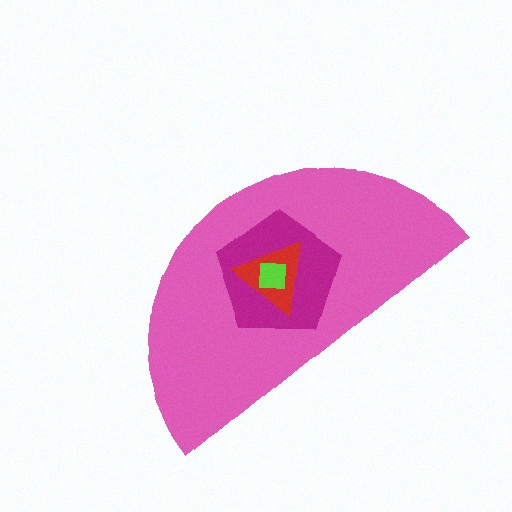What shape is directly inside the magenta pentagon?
The red triangle.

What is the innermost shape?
The lime square.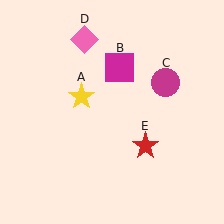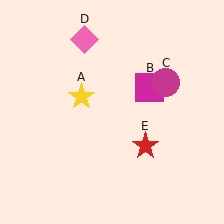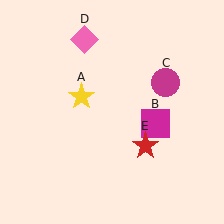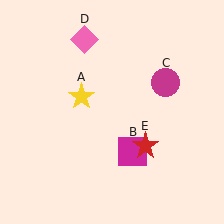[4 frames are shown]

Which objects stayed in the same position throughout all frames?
Yellow star (object A) and magenta circle (object C) and pink diamond (object D) and red star (object E) remained stationary.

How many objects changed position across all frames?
1 object changed position: magenta square (object B).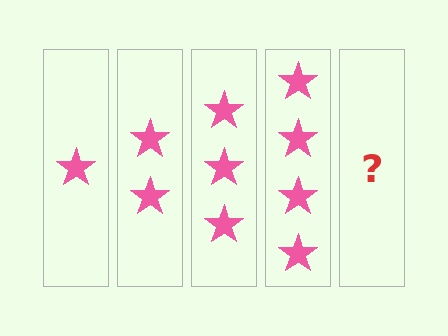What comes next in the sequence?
The next element should be 5 stars.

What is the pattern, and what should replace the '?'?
The pattern is that each step adds one more star. The '?' should be 5 stars.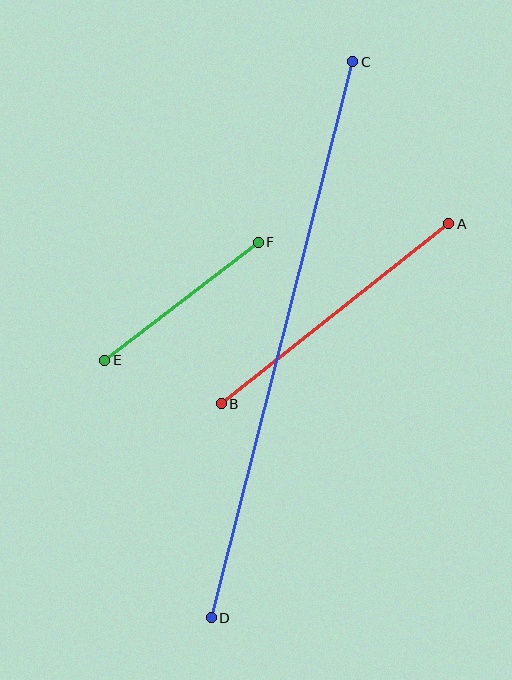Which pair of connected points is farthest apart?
Points C and D are farthest apart.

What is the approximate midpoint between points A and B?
The midpoint is at approximately (335, 314) pixels.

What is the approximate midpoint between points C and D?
The midpoint is at approximately (282, 340) pixels.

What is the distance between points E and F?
The distance is approximately 194 pixels.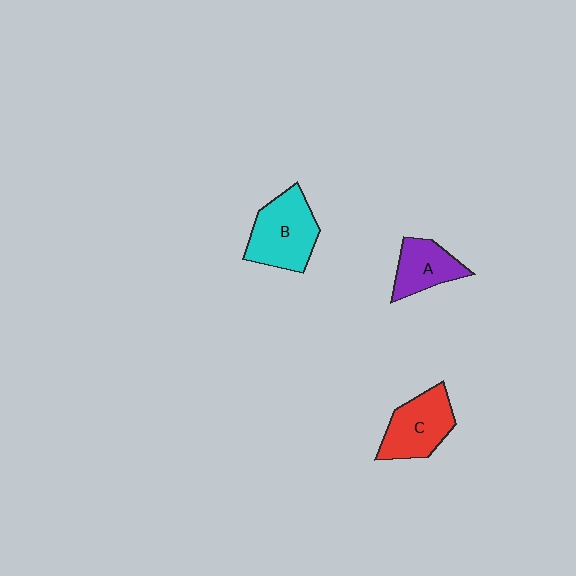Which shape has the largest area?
Shape B (cyan).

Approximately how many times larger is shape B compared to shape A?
Approximately 1.5 times.